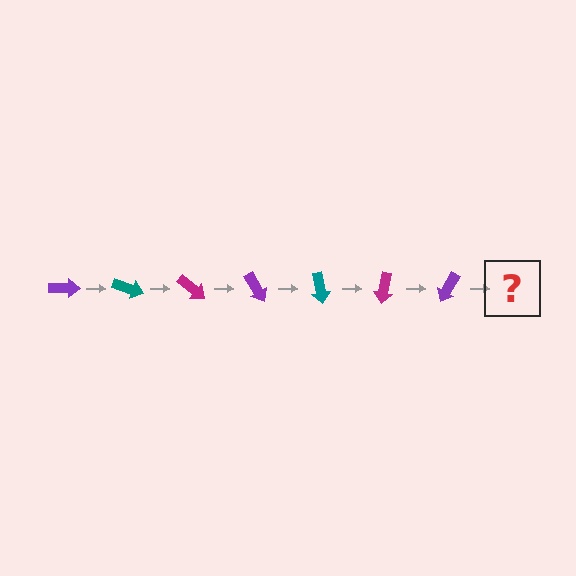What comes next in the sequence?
The next element should be a teal arrow, rotated 140 degrees from the start.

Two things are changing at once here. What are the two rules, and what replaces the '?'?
The two rules are that it rotates 20 degrees each step and the color cycles through purple, teal, and magenta. The '?' should be a teal arrow, rotated 140 degrees from the start.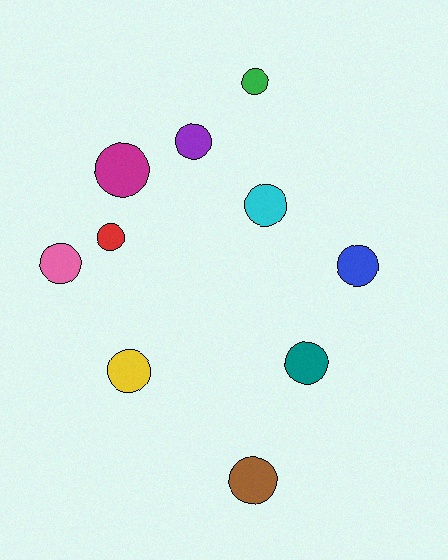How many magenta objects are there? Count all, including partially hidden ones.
There is 1 magenta object.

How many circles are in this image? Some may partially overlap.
There are 10 circles.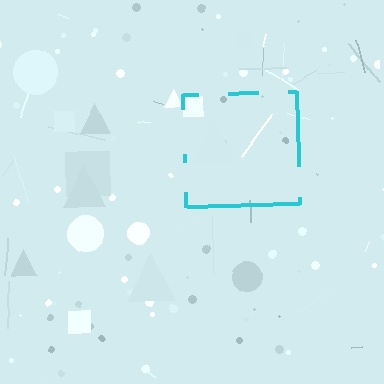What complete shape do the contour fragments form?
The contour fragments form a square.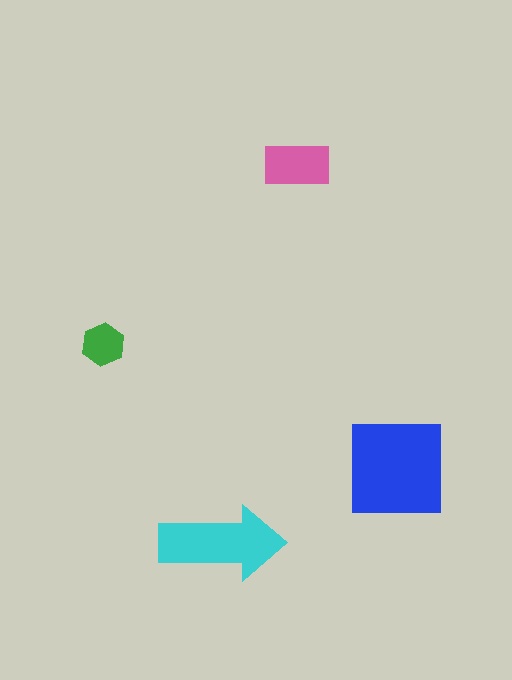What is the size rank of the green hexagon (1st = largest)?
4th.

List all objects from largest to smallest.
The blue square, the cyan arrow, the pink rectangle, the green hexagon.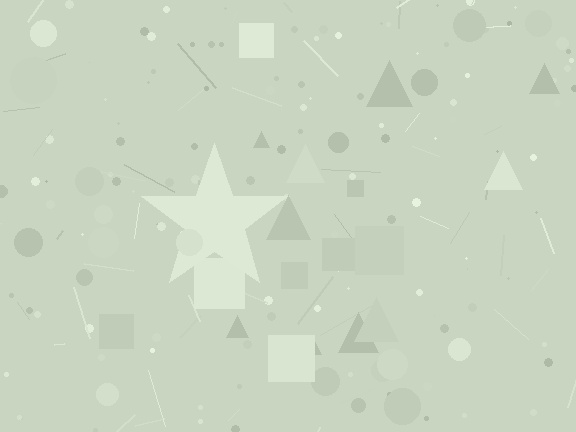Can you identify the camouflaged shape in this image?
The camouflaged shape is a star.